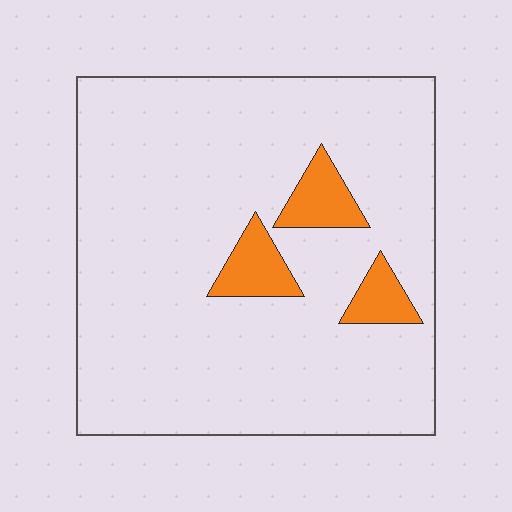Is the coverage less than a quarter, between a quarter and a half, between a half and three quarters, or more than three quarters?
Less than a quarter.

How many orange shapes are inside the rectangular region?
3.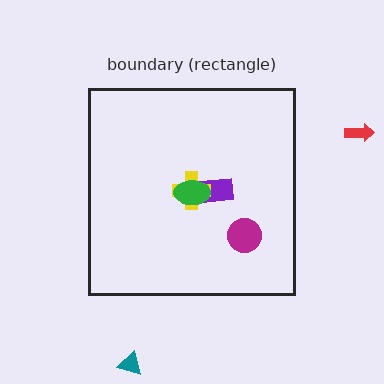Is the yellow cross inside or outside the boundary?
Inside.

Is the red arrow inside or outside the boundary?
Outside.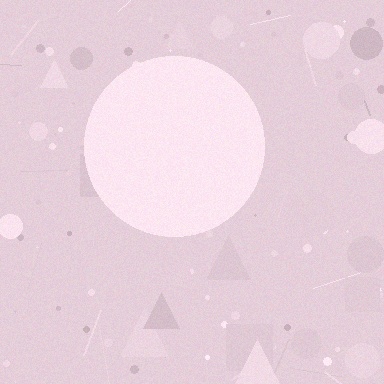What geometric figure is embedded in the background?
A circle is embedded in the background.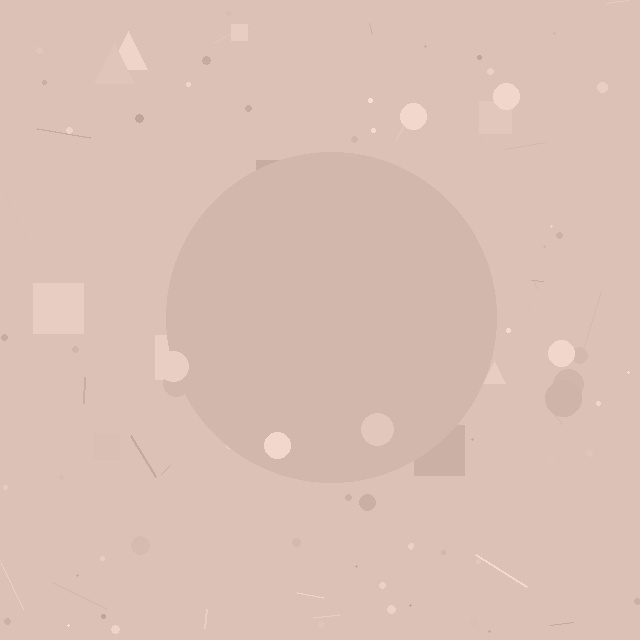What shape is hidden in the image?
A circle is hidden in the image.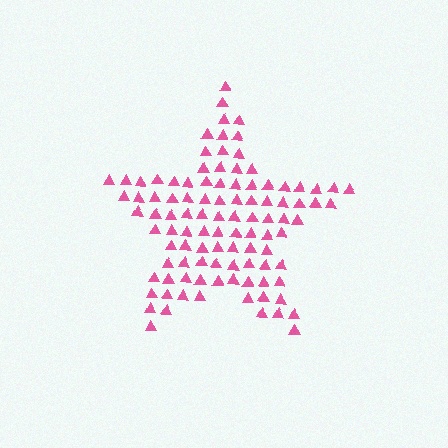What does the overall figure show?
The overall figure shows a star.